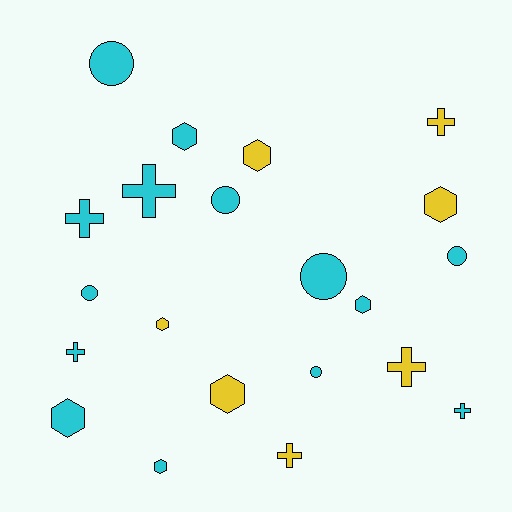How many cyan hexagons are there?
There are 4 cyan hexagons.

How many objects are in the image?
There are 21 objects.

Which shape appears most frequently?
Hexagon, with 8 objects.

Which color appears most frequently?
Cyan, with 14 objects.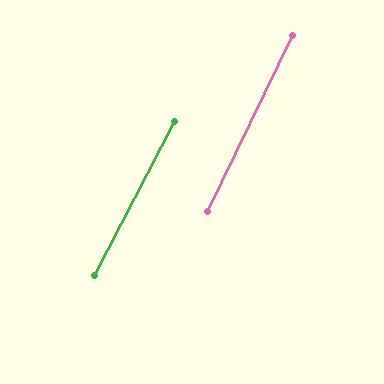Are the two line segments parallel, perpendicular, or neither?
Parallel — their directions differ by only 1.5°.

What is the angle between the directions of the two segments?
Approximately 2 degrees.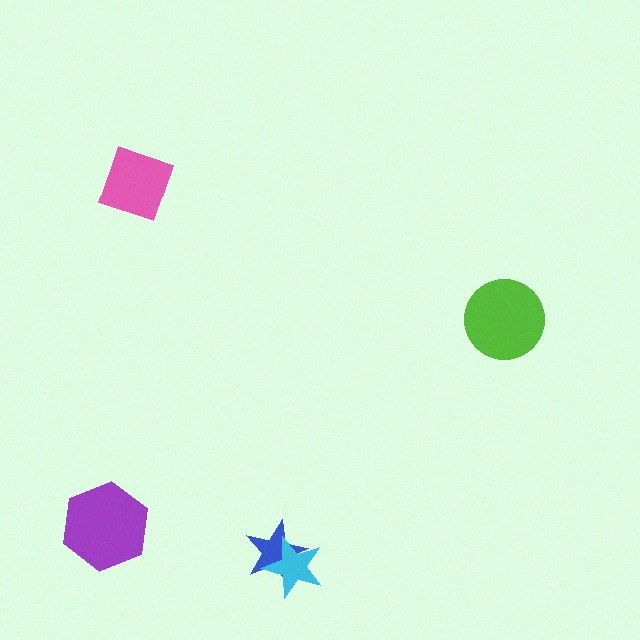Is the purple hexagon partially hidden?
No, no other shape covers it.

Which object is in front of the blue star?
The cyan star is in front of the blue star.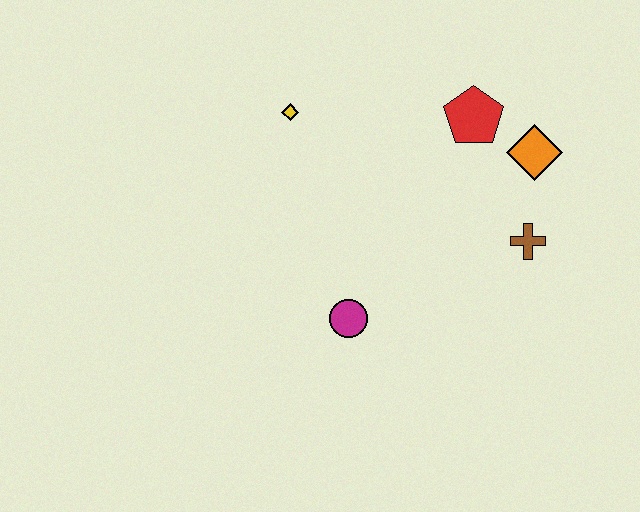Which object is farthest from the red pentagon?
The magenta circle is farthest from the red pentagon.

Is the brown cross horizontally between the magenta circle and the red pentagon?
No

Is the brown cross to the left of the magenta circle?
No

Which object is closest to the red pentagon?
The orange diamond is closest to the red pentagon.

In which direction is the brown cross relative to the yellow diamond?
The brown cross is to the right of the yellow diamond.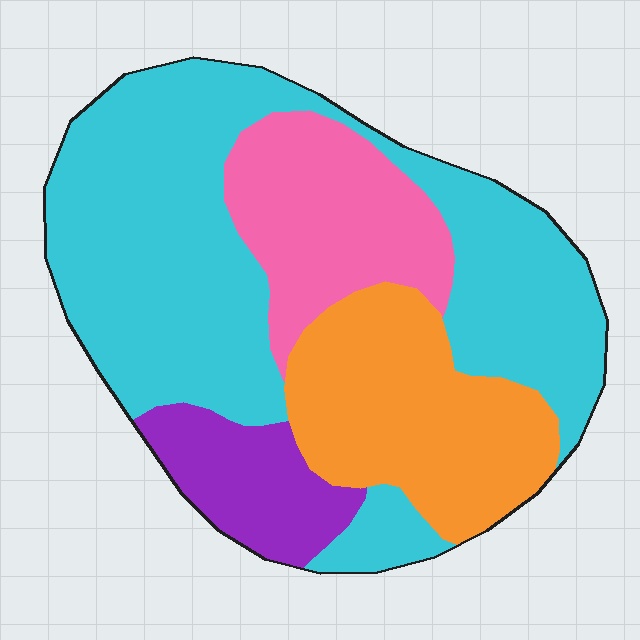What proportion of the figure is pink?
Pink covers roughly 15% of the figure.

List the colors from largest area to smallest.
From largest to smallest: cyan, orange, pink, purple.